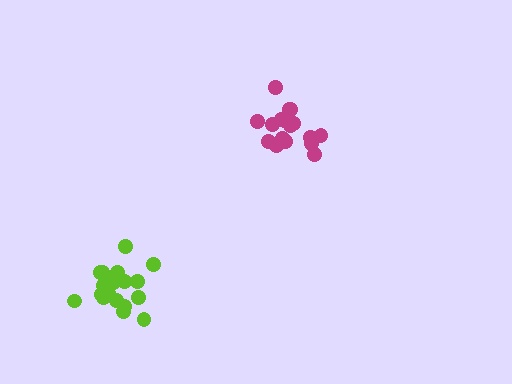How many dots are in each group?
Group 1: 20 dots, Group 2: 18 dots (38 total).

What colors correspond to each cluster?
The clusters are colored: lime, magenta.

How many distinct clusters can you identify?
There are 2 distinct clusters.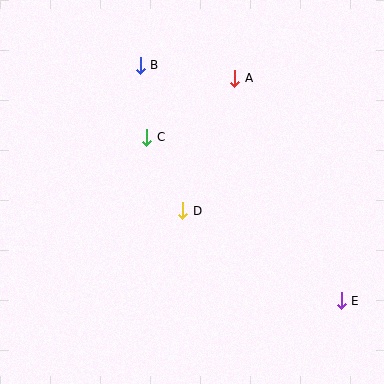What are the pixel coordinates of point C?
Point C is at (147, 137).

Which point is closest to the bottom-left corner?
Point D is closest to the bottom-left corner.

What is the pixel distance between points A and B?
The distance between A and B is 95 pixels.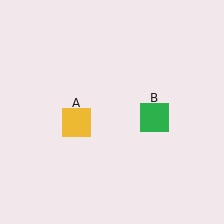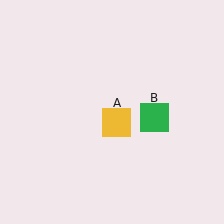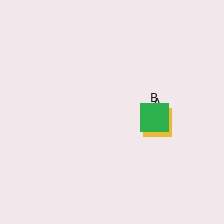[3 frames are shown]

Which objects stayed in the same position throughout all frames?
Green square (object B) remained stationary.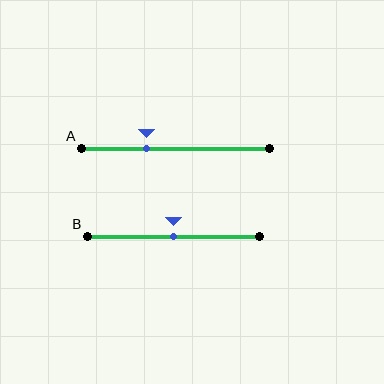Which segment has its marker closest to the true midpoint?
Segment B has its marker closest to the true midpoint.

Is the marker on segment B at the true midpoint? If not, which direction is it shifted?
Yes, the marker on segment B is at the true midpoint.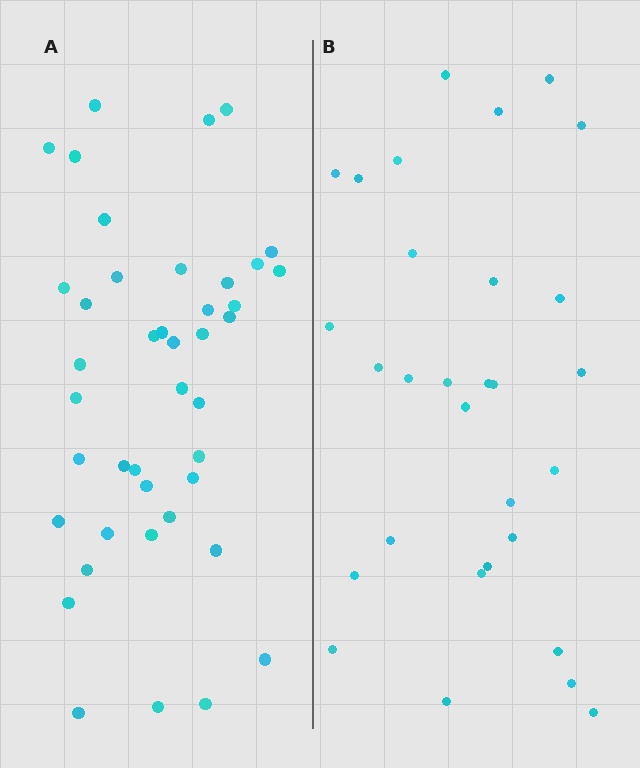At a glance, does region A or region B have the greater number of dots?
Region A (the left region) has more dots.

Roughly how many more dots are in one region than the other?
Region A has roughly 12 or so more dots than region B.